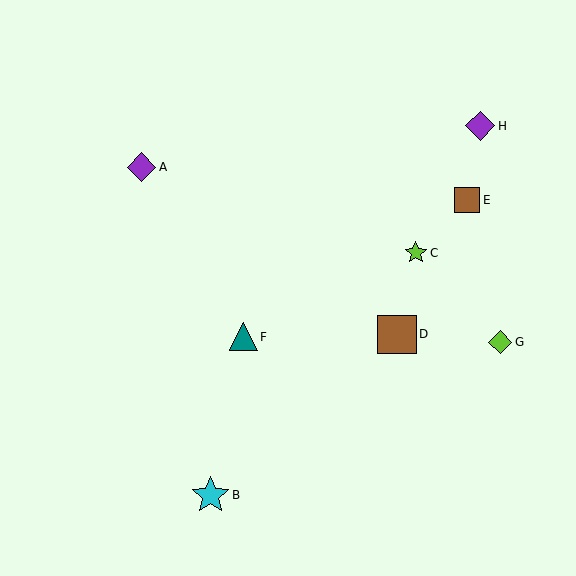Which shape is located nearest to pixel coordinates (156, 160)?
The purple diamond (labeled A) at (141, 167) is nearest to that location.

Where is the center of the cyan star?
The center of the cyan star is at (210, 495).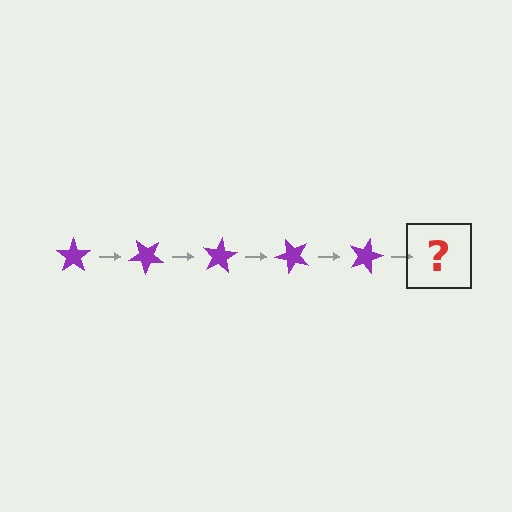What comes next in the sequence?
The next element should be a purple star rotated 200 degrees.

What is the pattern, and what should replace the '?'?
The pattern is that the star rotates 40 degrees each step. The '?' should be a purple star rotated 200 degrees.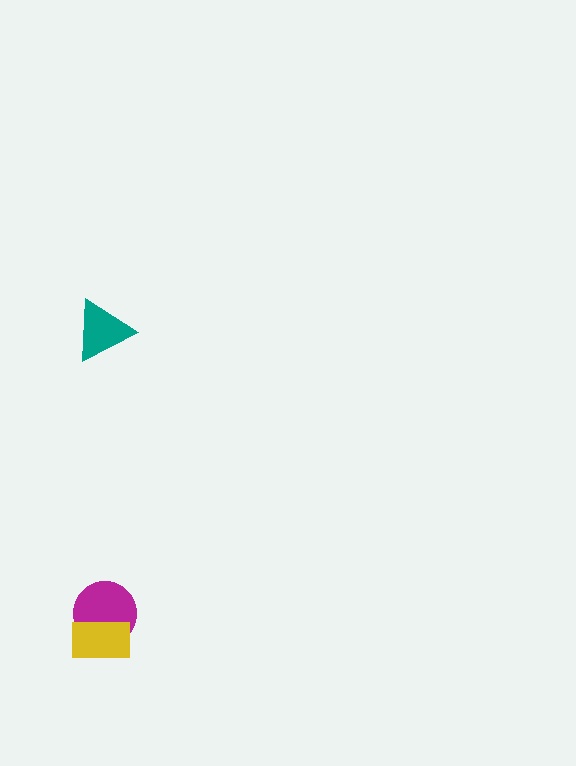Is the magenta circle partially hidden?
Yes, it is partially covered by another shape.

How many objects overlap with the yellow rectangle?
1 object overlaps with the yellow rectangle.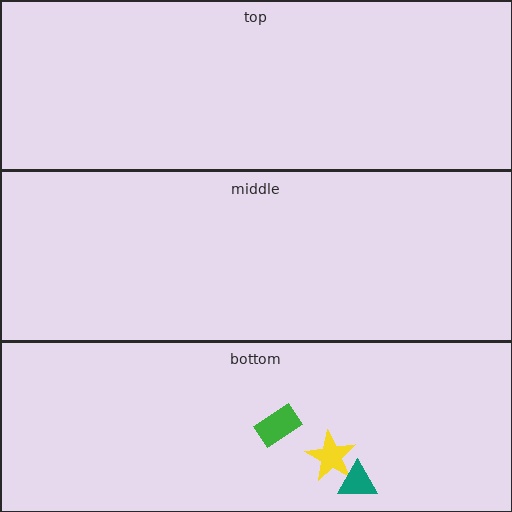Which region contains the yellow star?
The bottom region.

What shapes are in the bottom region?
The green rectangle, the yellow star, the teal triangle.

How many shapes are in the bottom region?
3.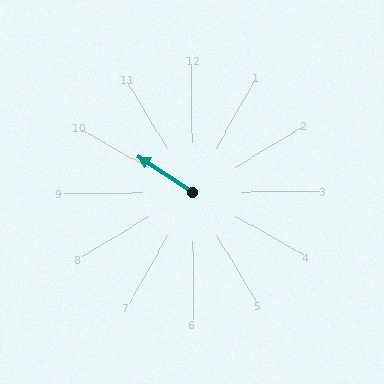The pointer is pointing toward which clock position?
Roughly 10 o'clock.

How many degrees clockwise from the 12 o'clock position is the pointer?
Approximately 304 degrees.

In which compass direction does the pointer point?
Northwest.